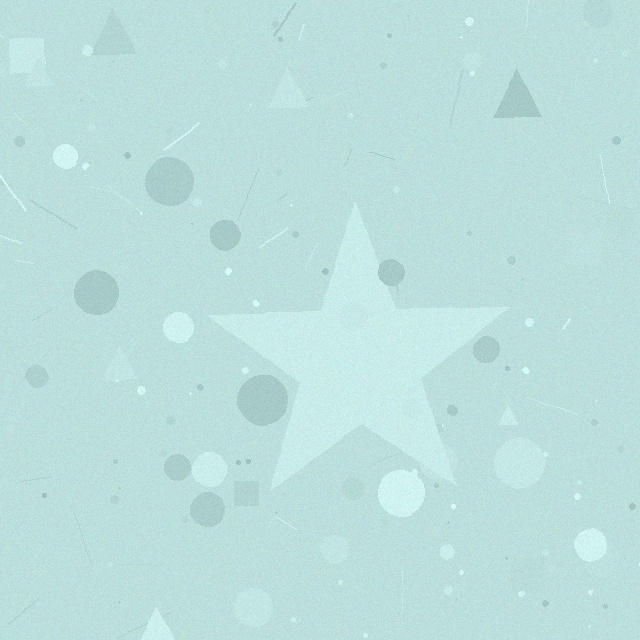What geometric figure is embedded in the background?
A star is embedded in the background.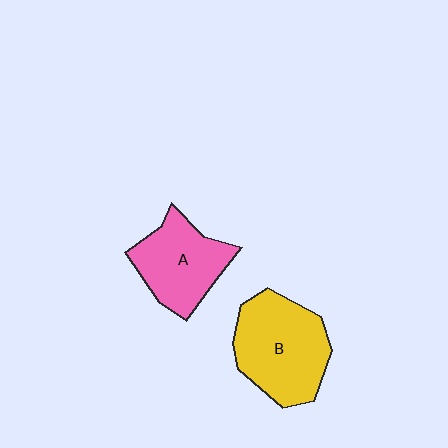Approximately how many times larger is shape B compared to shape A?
Approximately 1.3 times.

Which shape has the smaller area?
Shape A (pink).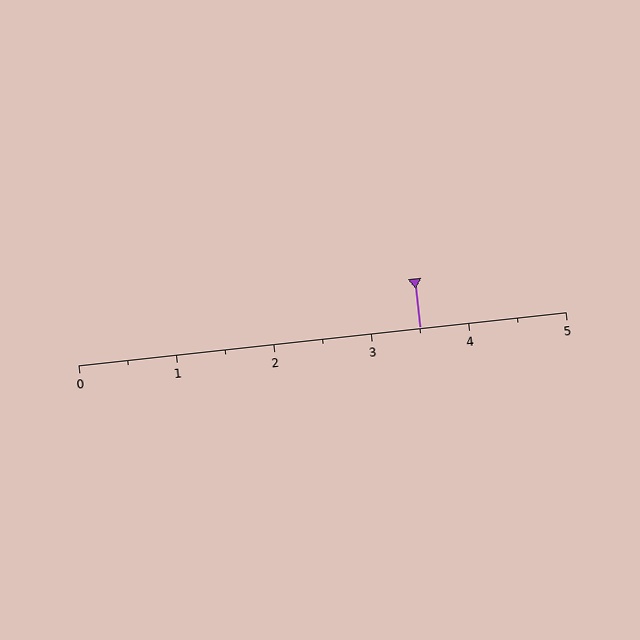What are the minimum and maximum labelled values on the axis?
The axis runs from 0 to 5.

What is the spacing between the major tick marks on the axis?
The major ticks are spaced 1 apart.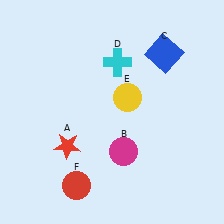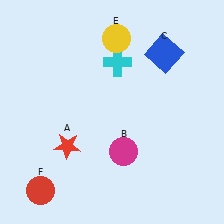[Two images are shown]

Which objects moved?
The objects that moved are: the yellow circle (E), the red circle (F).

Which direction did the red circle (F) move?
The red circle (F) moved left.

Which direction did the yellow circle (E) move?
The yellow circle (E) moved up.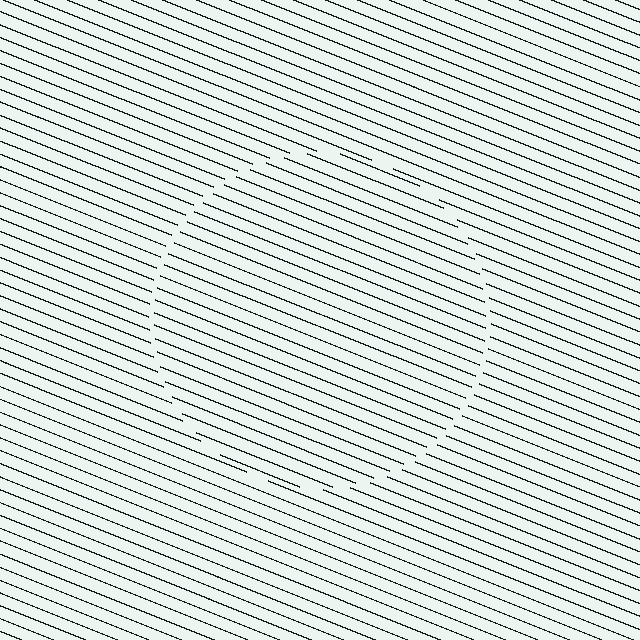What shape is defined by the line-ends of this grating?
An illusory circle. The interior of the shape contains the same grating, shifted by half a period — the contour is defined by the phase discontinuity where line-ends from the inner and outer gratings abut.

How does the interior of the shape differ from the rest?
The interior of the shape contains the same grating, shifted by half a period — the contour is defined by the phase discontinuity where line-ends from the inner and outer gratings abut.